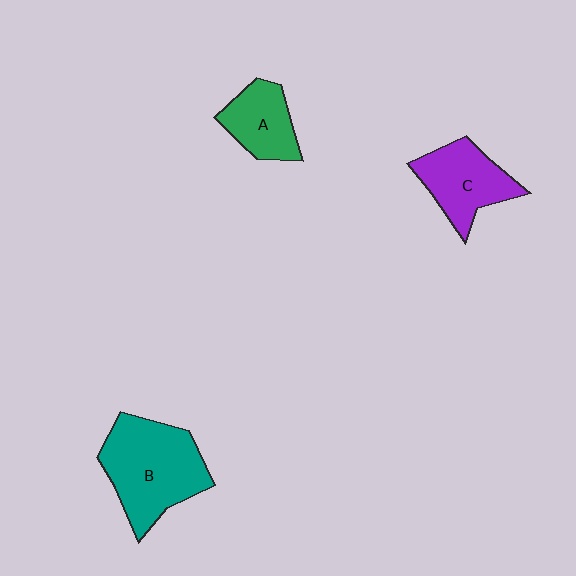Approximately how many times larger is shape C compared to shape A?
Approximately 1.3 times.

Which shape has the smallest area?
Shape A (green).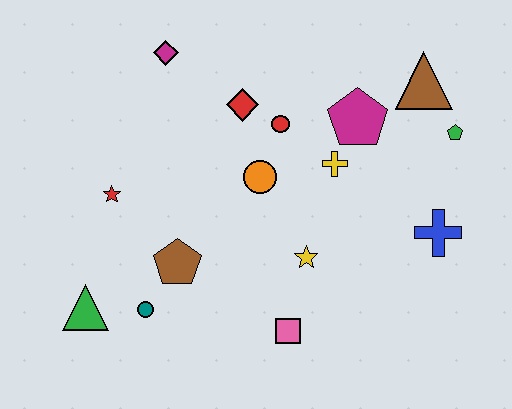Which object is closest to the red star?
The brown pentagon is closest to the red star.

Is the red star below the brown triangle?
Yes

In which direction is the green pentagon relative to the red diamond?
The green pentagon is to the right of the red diamond.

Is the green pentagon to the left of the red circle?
No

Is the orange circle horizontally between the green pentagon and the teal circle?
Yes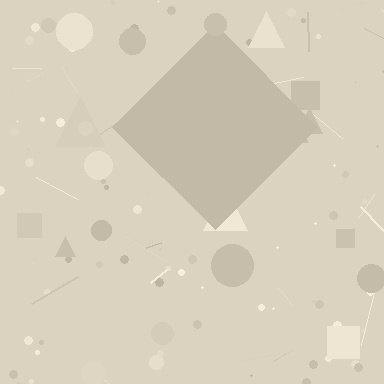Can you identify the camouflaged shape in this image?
The camouflaged shape is a diamond.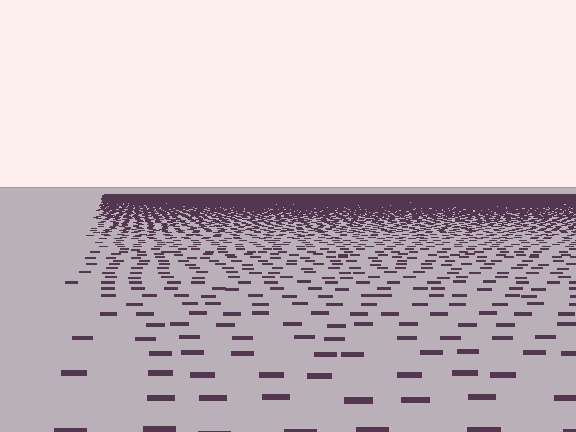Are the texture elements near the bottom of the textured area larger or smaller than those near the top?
Larger. Near the bottom, elements are closer to the viewer and appear at a bigger on-screen size.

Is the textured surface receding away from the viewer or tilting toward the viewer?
The surface is receding away from the viewer. Texture elements get smaller and denser toward the top.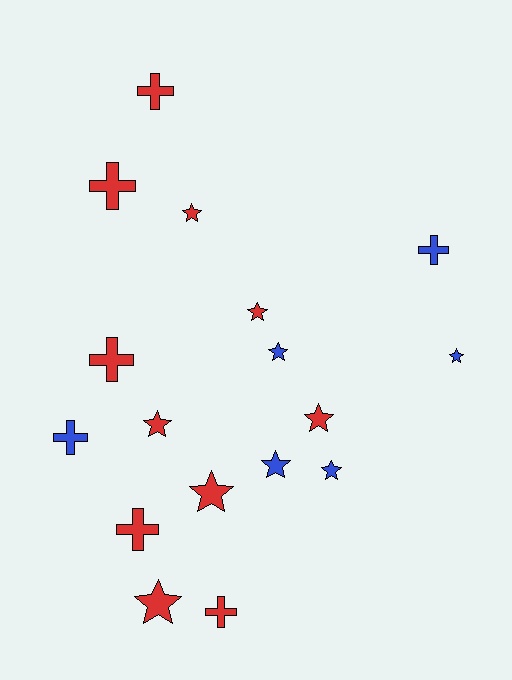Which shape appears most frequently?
Star, with 10 objects.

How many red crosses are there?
There are 5 red crosses.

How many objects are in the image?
There are 17 objects.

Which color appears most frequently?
Red, with 11 objects.